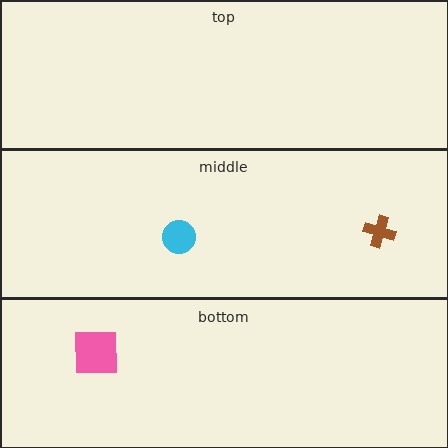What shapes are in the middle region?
The brown cross, the cyan circle.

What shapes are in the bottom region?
The pink square.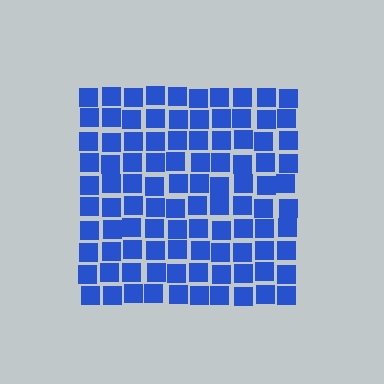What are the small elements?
The small elements are squares.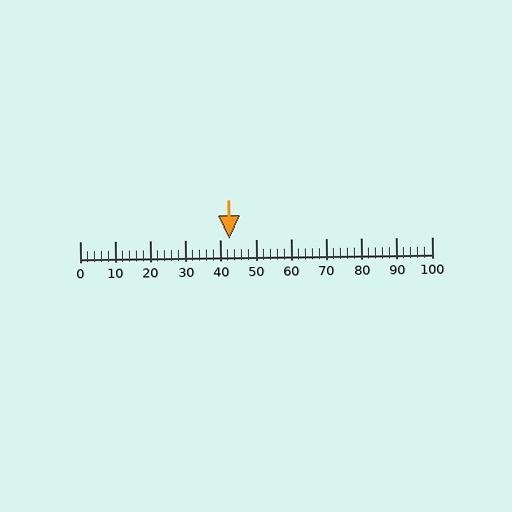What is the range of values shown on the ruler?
The ruler shows values from 0 to 100.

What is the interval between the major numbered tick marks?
The major tick marks are spaced 10 units apart.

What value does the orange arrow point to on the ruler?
The orange arrow points to approximately 42.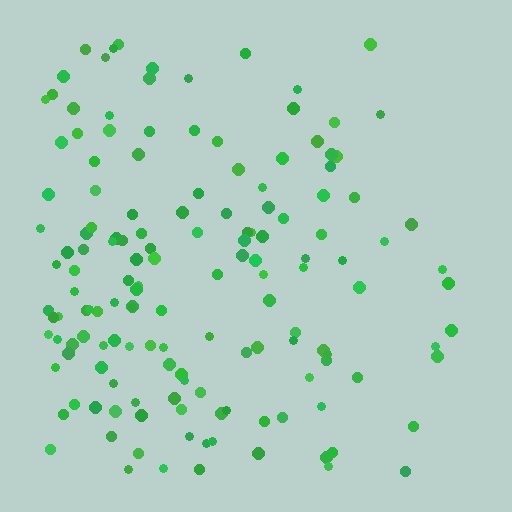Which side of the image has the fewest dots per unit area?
The right.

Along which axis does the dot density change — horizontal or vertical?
Horizontal.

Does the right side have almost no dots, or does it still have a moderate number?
Still a moderate number, just noticeably fewer than the left.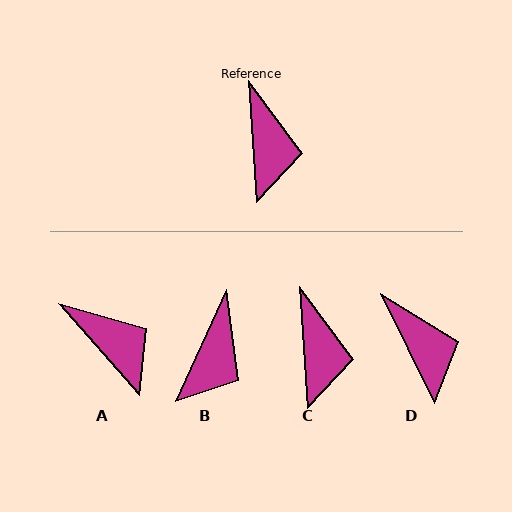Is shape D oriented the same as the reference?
No, it is off by about 22 degrees.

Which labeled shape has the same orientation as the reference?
C.